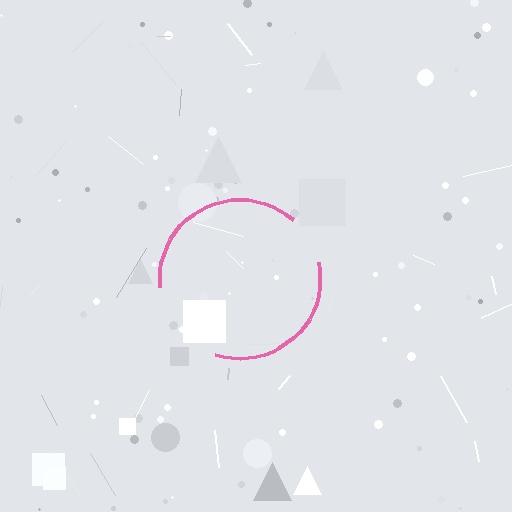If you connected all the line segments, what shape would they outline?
They would outline a circle.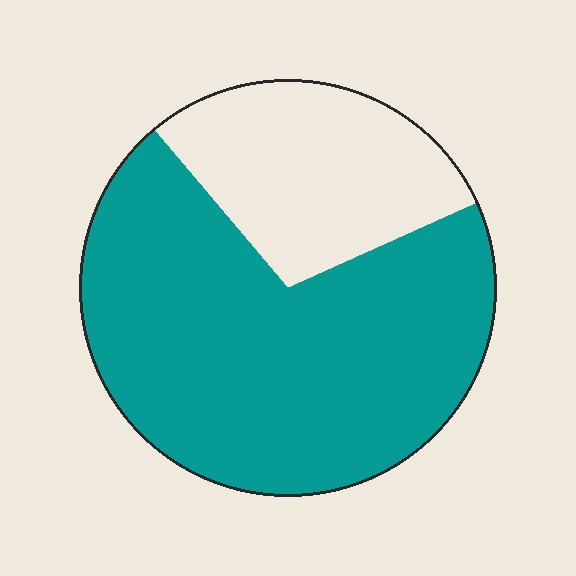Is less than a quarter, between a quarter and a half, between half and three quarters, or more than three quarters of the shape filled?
Between half and three quarters.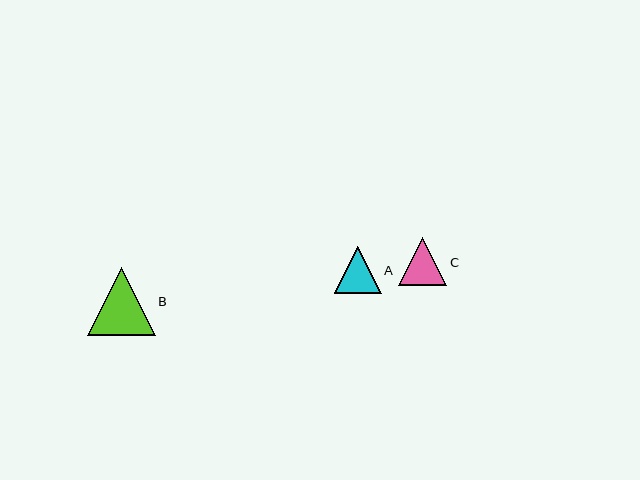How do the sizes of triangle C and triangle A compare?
Triangle C and triangle A are approximately the same size.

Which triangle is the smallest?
Triangle A is the smallest with a size of approximately 47 pixels.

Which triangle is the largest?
Triangle B is the largest with a size of approximately 68 pixels.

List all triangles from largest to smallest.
From largest to smallest: B, C, A.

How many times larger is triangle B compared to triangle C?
Triangle B is approximately 1.4 times the size of triangle C.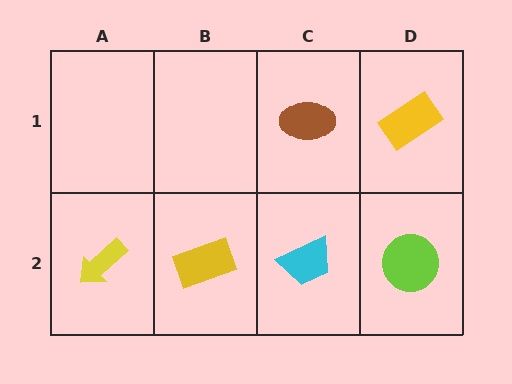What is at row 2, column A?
A yellow arrow.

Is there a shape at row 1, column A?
No, that cell is empty.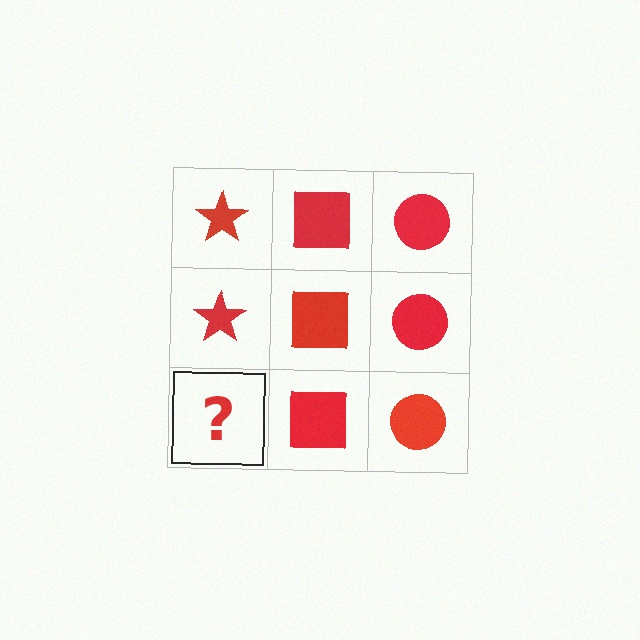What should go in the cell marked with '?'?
The missing cell should contain a red star.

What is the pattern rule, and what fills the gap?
The rule is that each column has a consistent shape. The gap should be filled with a red star.